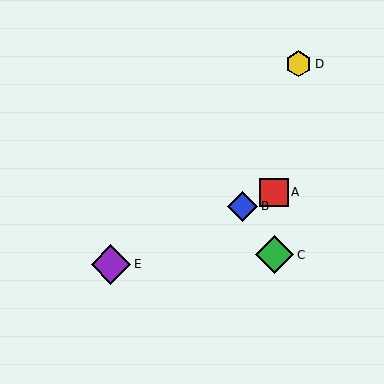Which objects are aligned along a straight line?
Objects A, B, E are aligned along a straight line.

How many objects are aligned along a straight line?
3 objects (A, B, E) are aligned along a straight line.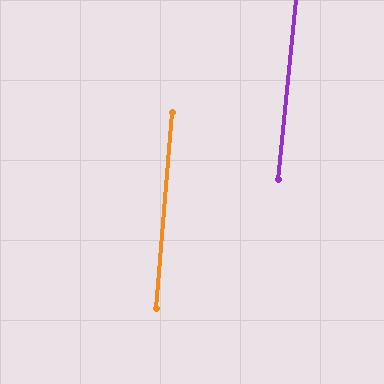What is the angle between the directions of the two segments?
Approximately 1 degree.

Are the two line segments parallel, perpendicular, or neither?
Parallel — their directions differ by only 0.9°.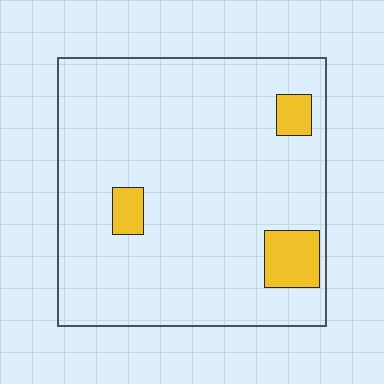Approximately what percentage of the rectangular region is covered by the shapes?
Approximately 10%.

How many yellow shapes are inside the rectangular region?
3.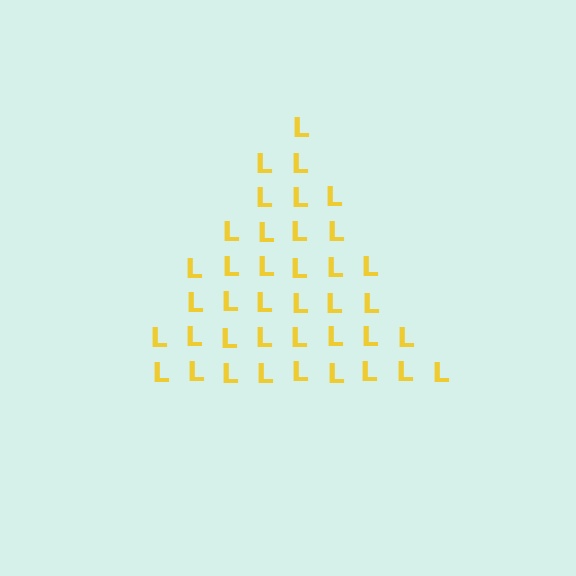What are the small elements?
The small elements are letter L's.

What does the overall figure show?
The overall figure shows a triangle.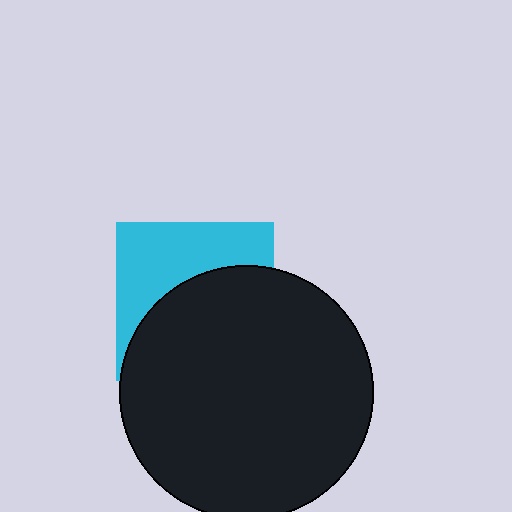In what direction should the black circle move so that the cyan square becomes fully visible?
The black circle should move down. That is the shortest direction to clear the overlap and leave the cyan square fully visible.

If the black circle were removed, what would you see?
You would see the complete cyan square.